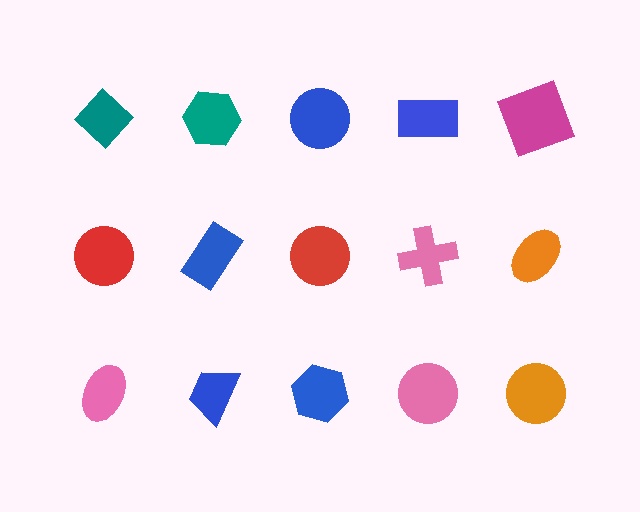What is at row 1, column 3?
A blue circle.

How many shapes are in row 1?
5 shapes.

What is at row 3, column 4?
A pink circle.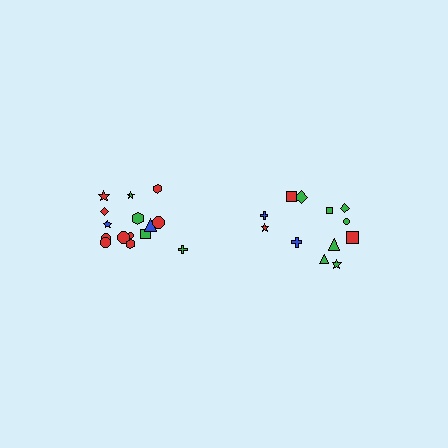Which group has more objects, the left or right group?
The left group.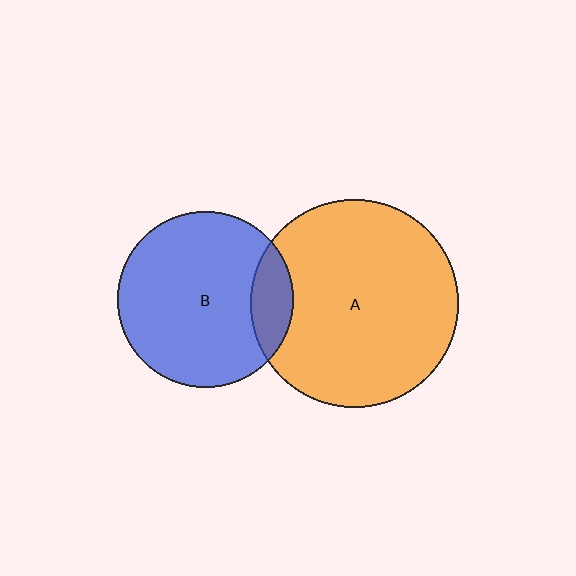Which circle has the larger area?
Circle A (orange).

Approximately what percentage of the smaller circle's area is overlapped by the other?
Approximately 15%.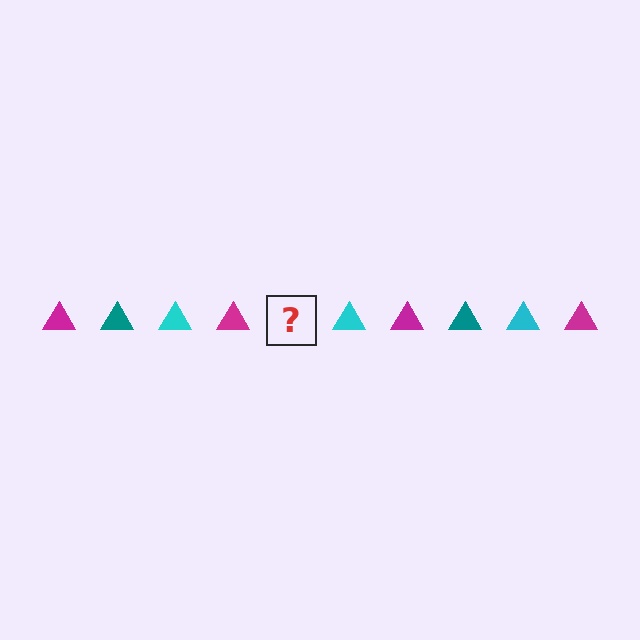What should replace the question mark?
The question mark should be replaced with a teal triangle.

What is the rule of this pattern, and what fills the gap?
The rule is that the pattern cycles through magenta, teal, cyan triangles. The gap should be filled with a teal triangle.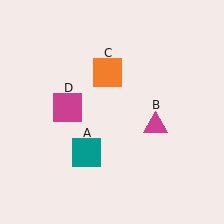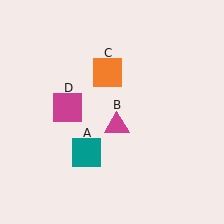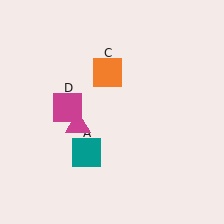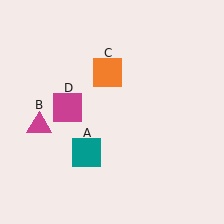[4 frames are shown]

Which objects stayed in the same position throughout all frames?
Teal square (object A) and orange square (object C) and magenta square (object D) remained stationary.